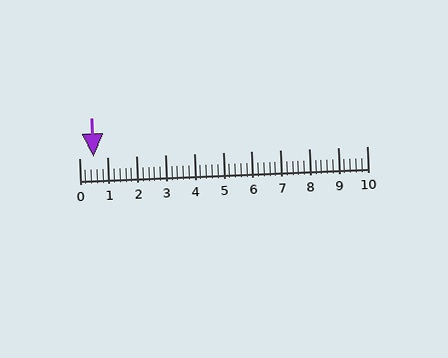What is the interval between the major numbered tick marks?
The major tick marks are spaced 1 units apart.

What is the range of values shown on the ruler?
The ruler shows values from 0 to 10.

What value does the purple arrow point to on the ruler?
The purple arrow points to approximately 0.5.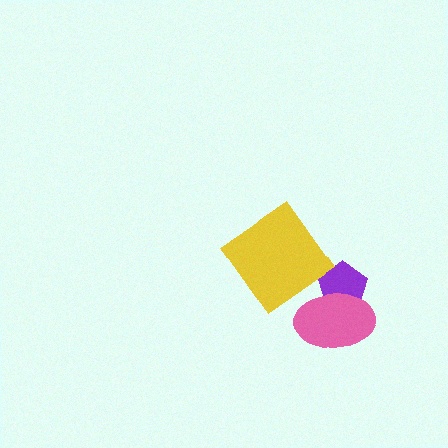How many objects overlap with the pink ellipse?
1 object overlaps with the pink ellipse.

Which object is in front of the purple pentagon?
The pink ellipse is in front of the purple pentagon.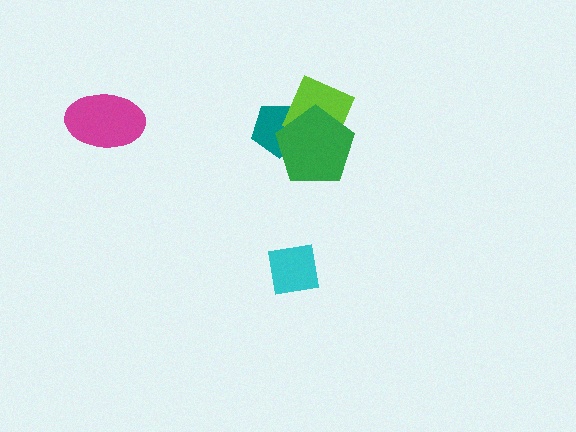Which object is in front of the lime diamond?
The green pentagon is in front of the lime diamond.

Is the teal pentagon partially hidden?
Yes, it is partially covered by another shape.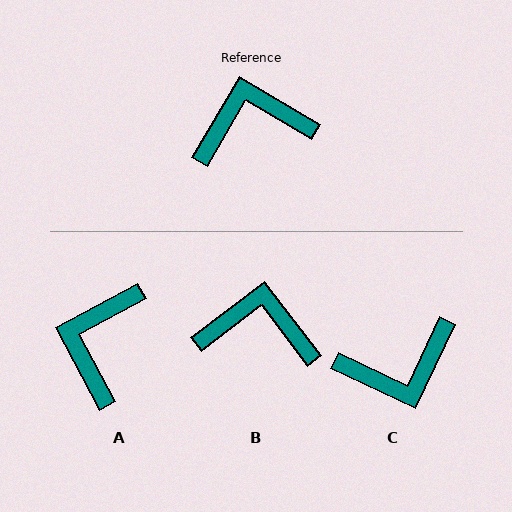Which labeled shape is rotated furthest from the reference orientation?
C, about 175 degrees away.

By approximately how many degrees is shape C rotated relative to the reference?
Approximately 175 degrees clockwise.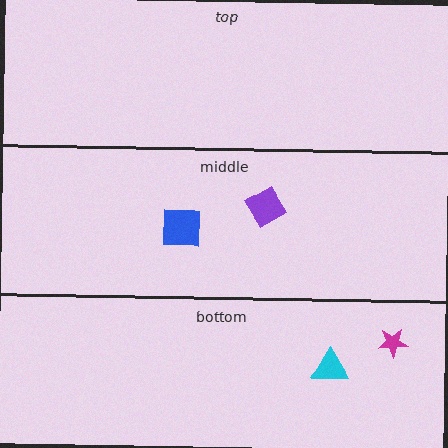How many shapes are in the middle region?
2.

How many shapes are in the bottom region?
2.